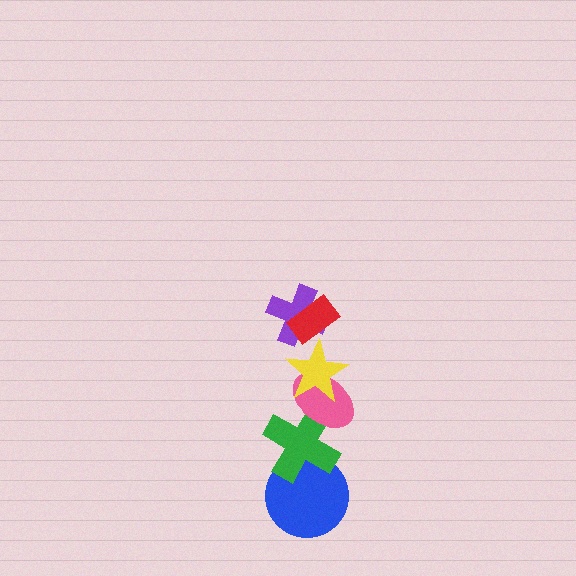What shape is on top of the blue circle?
The green cross is on top of the blue circle.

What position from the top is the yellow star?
The yellow star is 3rd from the top.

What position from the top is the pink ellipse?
The pink ellipse is 4th from the top.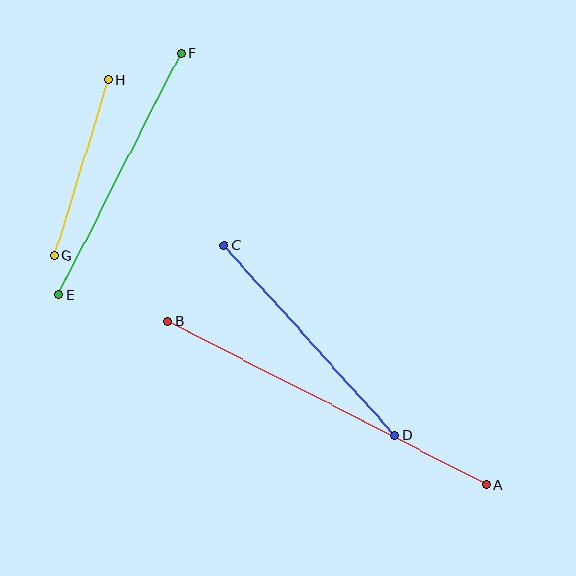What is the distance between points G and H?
The distance is approximately 184 pixels.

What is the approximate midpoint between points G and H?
The midpoint is at approximately (82, 168) pixels.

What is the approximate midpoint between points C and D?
The midpoint is at approximately (310, 341) pixels.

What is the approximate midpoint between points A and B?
The midpoint is at approximately (327, 403) pixels.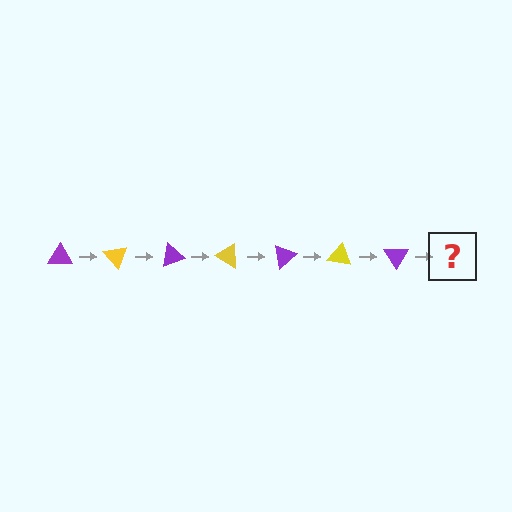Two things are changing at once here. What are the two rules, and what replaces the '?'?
The two rules are that it rotates 50 degrees each step and the color cycles through purple and yellow. The '?' should be a yellow triangle, rotated 350 degrees from the start.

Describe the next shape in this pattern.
It should be a yellow triangle, rotated 350 degrees from the start.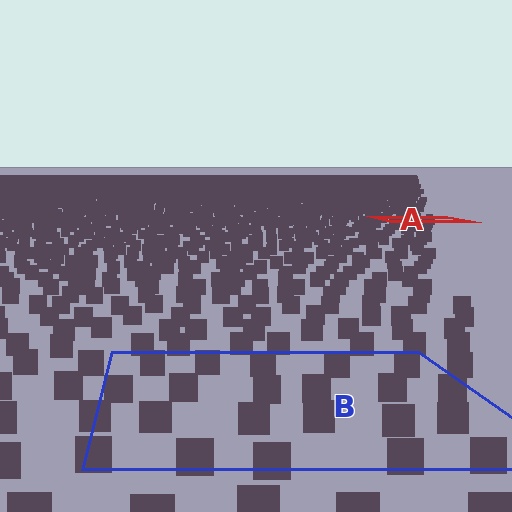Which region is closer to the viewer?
Region B is closer. The texture elements there are larger and more spread out.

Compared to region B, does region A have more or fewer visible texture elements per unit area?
Region A has more texture elements per unit area — they are packed more densely because it is farther away.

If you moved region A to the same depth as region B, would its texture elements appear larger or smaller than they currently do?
They would appear larger. At a closer depth, the same texture elements are projected at a bigger on-screen size.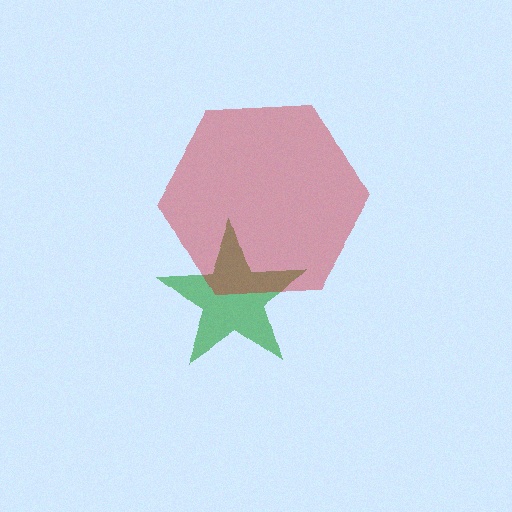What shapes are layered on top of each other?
The layered shapes are: a green star, a red hexagon.